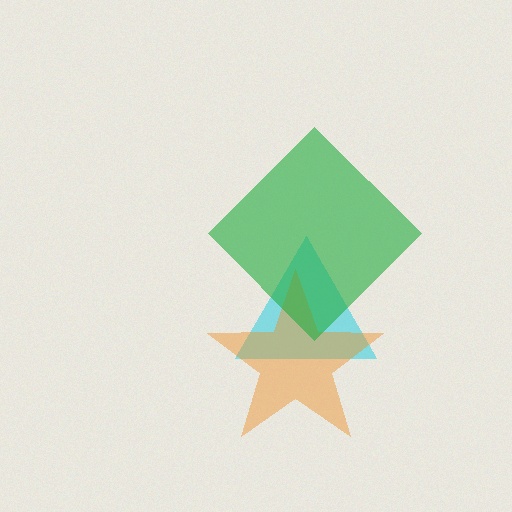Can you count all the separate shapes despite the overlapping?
Yes, there are 3 separate shapes.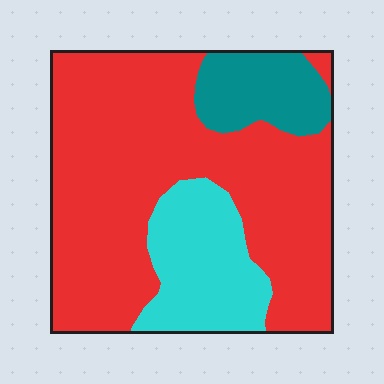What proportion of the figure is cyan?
Cyan covers around 20% of the figure.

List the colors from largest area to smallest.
From largest to smallest: red, cyan, teal.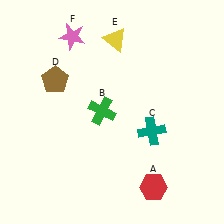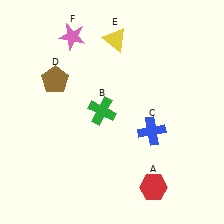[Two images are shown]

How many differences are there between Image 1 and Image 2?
There is 1 difference between the two images.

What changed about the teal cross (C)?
In Image 1, C is teal. In Image 2, it changed to blue.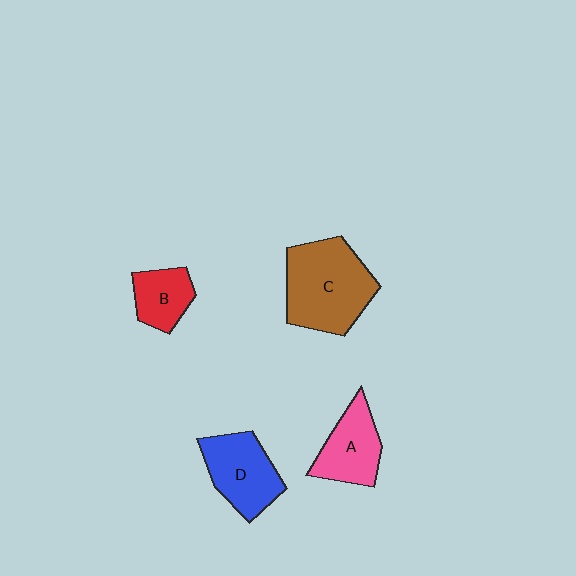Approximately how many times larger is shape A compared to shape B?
Approximately 1.3 times.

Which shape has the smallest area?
Shape B (red).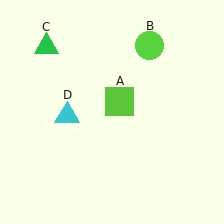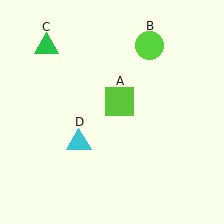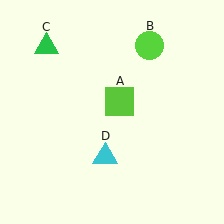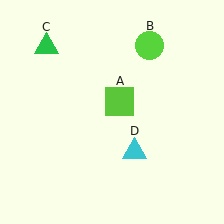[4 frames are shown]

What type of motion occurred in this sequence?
The cyan triangle (object D) rotated counterclockwise around the center of the scene.